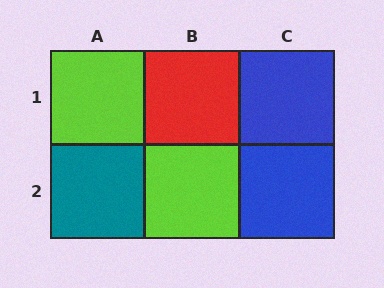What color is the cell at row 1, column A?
Lime.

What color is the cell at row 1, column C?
Blue.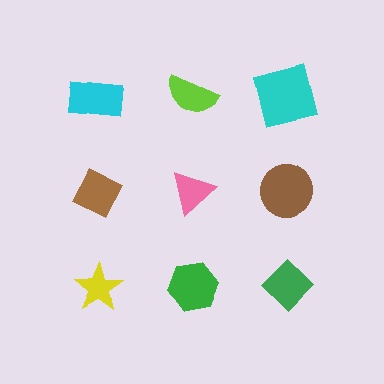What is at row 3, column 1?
A yellow star.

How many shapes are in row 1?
3 shapes.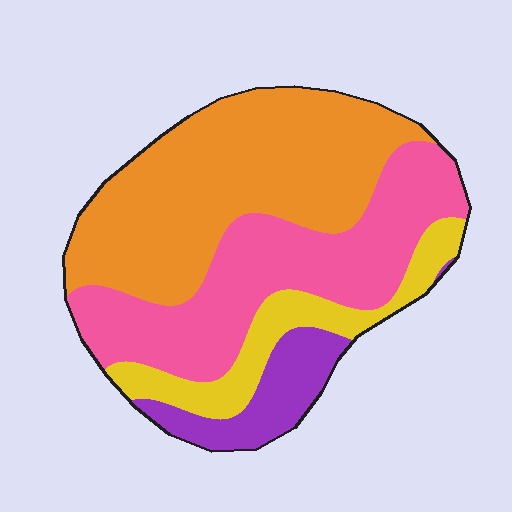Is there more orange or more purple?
Orange.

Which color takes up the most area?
Orange, at roughly 40%.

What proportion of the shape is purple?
Purple takes up about one tenth (1/10) of the shape.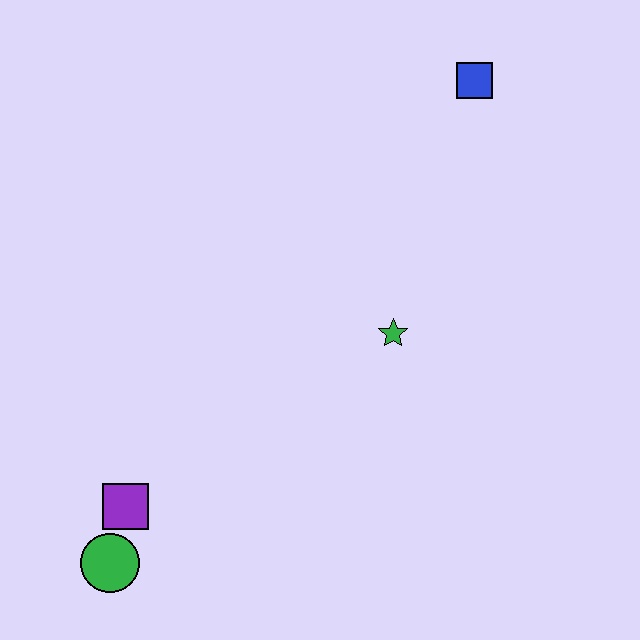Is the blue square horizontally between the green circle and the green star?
No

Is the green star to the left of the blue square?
Yes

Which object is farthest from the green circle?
The blue square is farthest from the green circle.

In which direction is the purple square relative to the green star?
The purple square is to the left of the green star.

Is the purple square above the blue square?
No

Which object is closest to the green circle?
The purple square is closest to the green circle.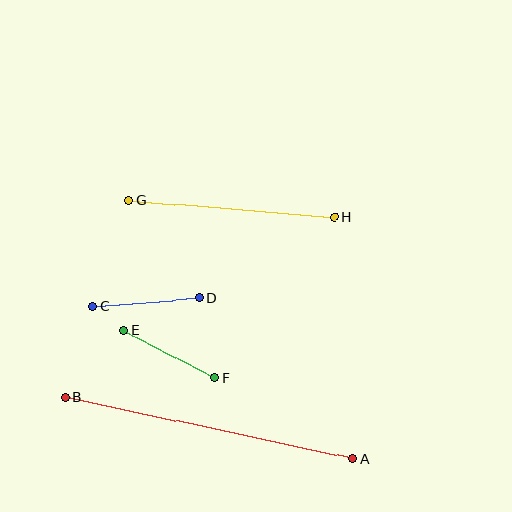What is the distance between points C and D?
The distance is approximately 107 pixels.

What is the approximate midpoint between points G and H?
The midpoint is at approximately (231, 209) pixels.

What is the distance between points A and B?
The distance is approximately 294 pixels.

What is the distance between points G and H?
The distance is approximately 206 pixels.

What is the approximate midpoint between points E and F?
The midpoint is at approximately (169, 354) pixels.